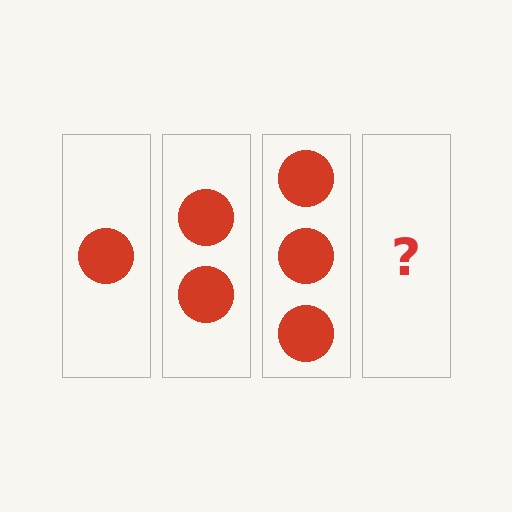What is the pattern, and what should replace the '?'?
The pattern is that each step adds one more circle. The '?' should be 4 circles.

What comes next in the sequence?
The next element should be 4 circles.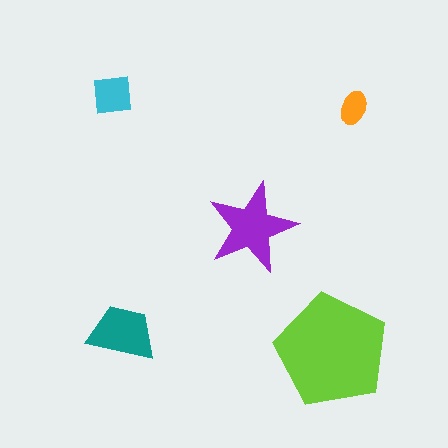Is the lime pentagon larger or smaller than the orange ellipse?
Larger.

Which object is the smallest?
The orange ellipse.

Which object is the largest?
The lime pentagon.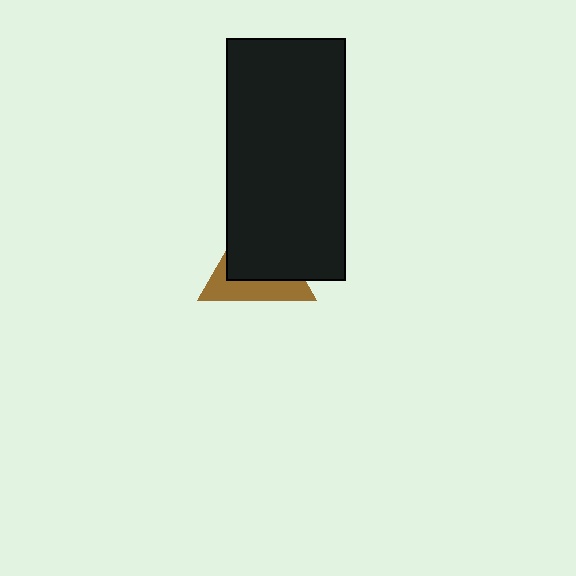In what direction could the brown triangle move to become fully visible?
The brown triangle could move toward the lower-left. That would shift it out from behind the black rectangle entirely.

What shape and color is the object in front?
The object in front is a black rectangle.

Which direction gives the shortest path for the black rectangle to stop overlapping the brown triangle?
Moving toward the upper-right gives the shortest separation.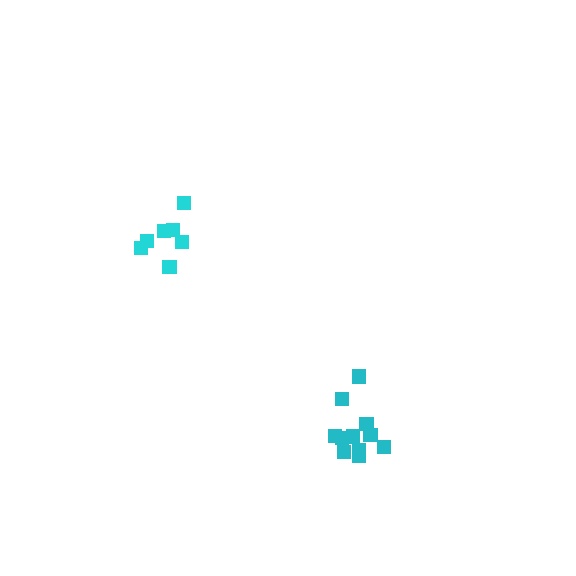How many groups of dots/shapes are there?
There are 2 groups.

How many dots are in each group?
Group 1: 12 dots, Group 2: 7 dots (19 total).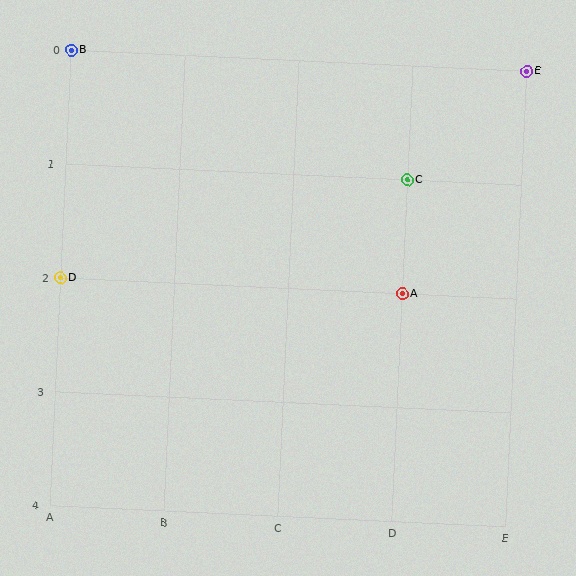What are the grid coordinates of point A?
Point A is at grid coordinates (D, 2).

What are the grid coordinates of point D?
Point D is at grid coordinates (A, 2).